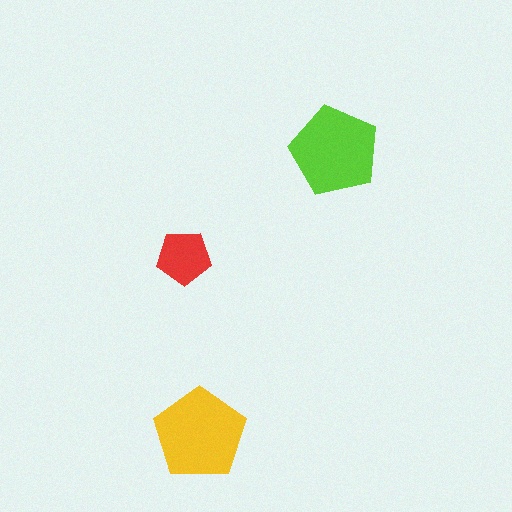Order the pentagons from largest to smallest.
the yellow one, the lime one, the red one.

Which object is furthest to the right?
The lime pentagon is rightmost.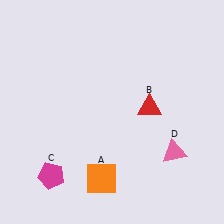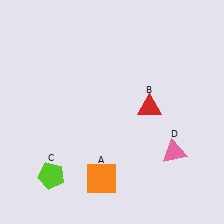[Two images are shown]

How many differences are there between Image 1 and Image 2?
There is 1 difference between the two images.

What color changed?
The pentagon (C) changed from magenta in Image 1 to lime in Image 2.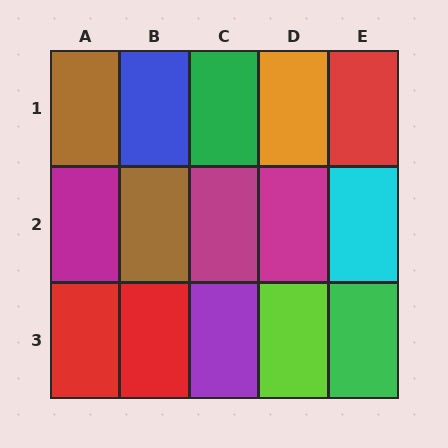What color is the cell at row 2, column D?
Magenta.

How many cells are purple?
1 cell is purple.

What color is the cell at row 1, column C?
Green.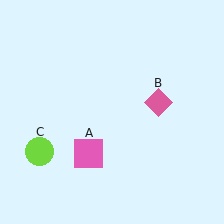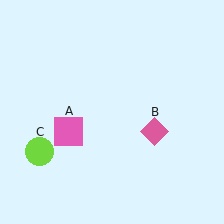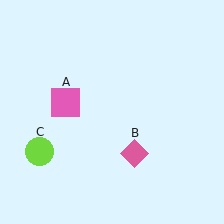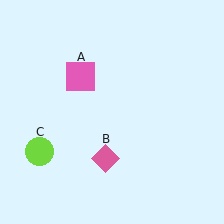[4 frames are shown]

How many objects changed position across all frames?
2 objects changed position: pink square (object A), pink diamond (object B).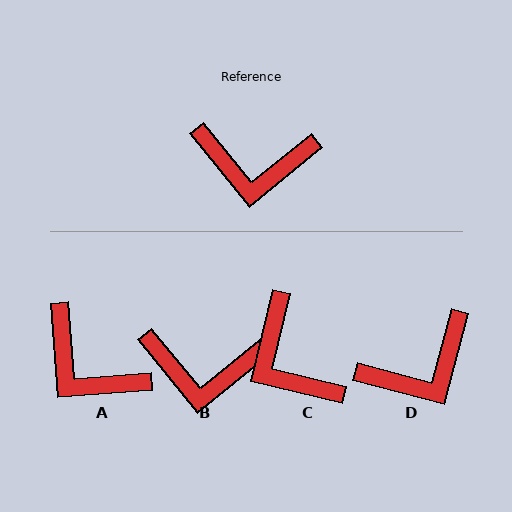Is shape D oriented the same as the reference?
No, it is off by about 36 degrees.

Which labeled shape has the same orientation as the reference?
B.